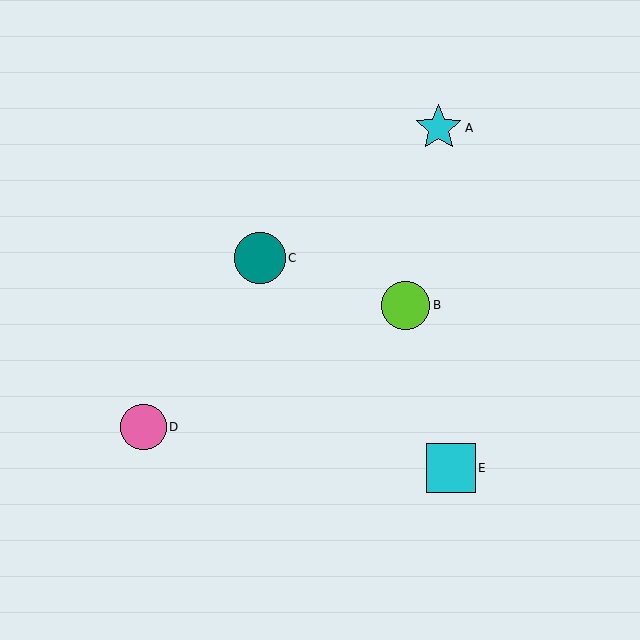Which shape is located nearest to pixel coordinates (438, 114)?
The cyan star (labeled A) at (439, 128) is nearest to that location.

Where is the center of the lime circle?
The center of the lime circle is at (406, 305).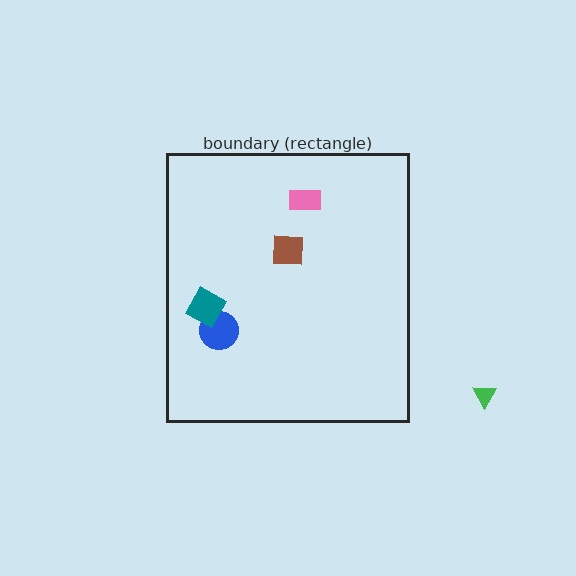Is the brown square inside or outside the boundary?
Inside.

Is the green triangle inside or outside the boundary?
Outside.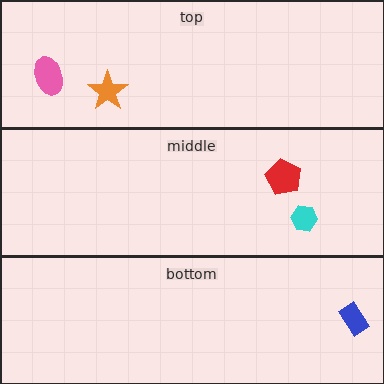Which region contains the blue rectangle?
The bottom region.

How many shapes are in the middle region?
2.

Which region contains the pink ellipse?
The top region.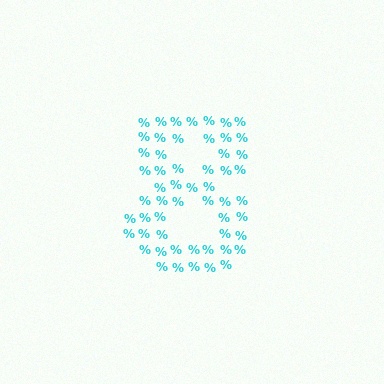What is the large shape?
The large shape is the digit 8.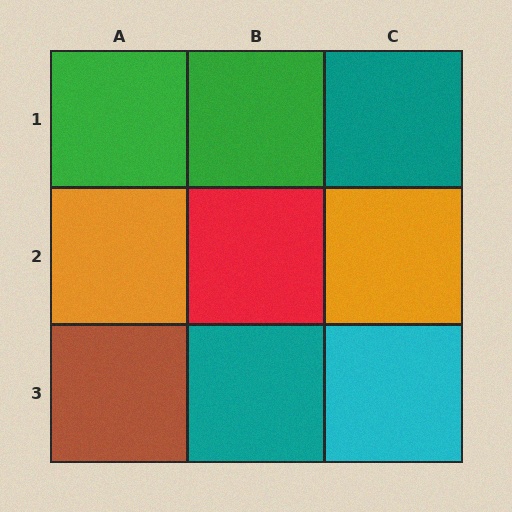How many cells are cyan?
1 cell is cyan.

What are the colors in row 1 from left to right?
Green, green, teal.